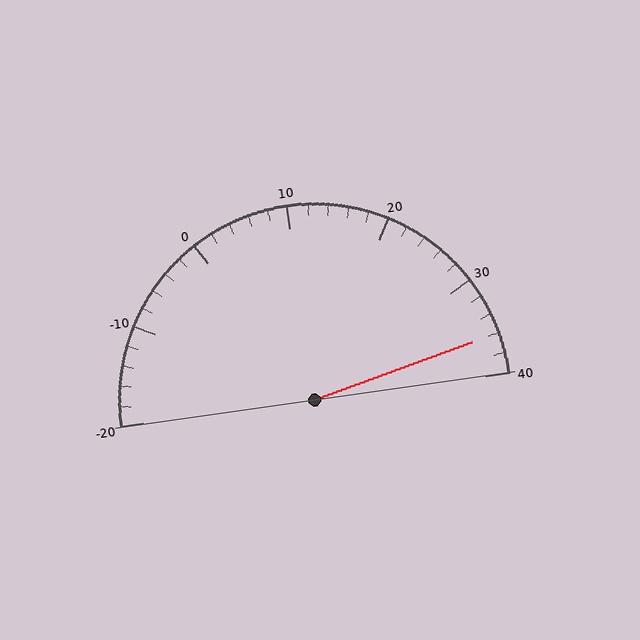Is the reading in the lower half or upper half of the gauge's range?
The reading is in the upper half of the range (-20 to 40).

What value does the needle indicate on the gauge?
The needle indicates approximately 36.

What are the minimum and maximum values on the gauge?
The gauge ranges from -20 to 40.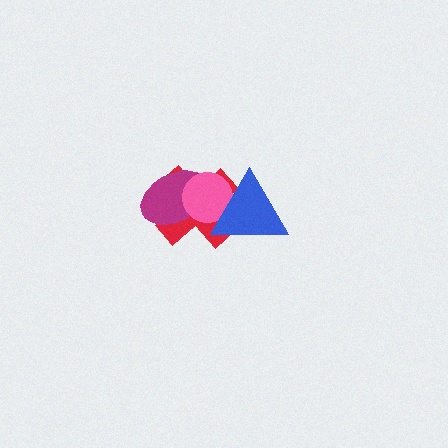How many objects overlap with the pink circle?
3 objects overlap with the pink circle.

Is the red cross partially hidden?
Yes, it is partially covered by another shape.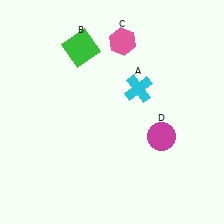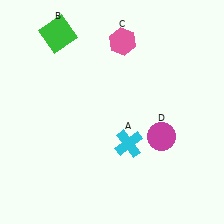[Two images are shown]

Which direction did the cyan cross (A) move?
The cyan cross (A) moved down.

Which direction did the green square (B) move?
The green square (B) moved left.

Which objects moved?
The objects that moved are: the cyan cross (A), the green square (B).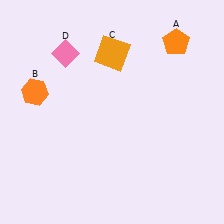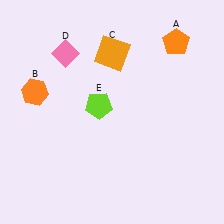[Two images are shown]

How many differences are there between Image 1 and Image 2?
There is 1 difference between the two images.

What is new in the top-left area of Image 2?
A lime pentagon (E) was added in the top-left area of Image 2.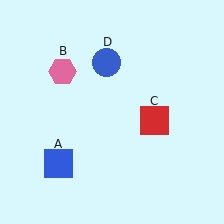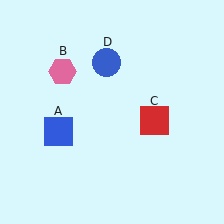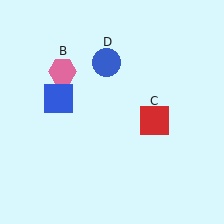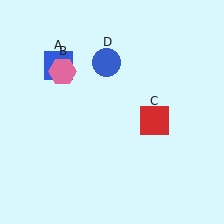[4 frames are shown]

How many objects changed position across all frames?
1 object changed position: blue square (object A).